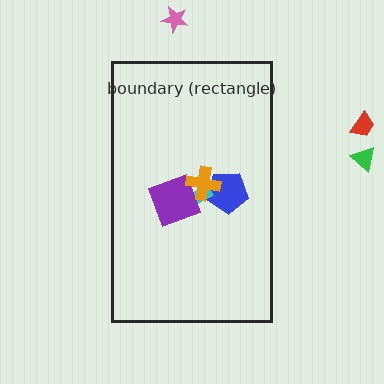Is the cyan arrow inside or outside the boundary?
Inside.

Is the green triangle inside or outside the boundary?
Outside.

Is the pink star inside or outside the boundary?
Outside.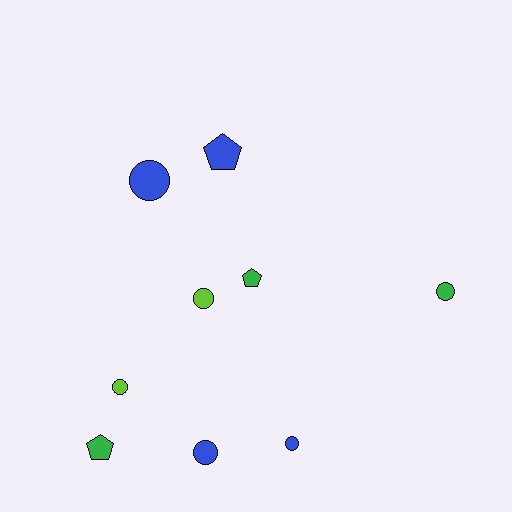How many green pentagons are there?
There are 2 green pentagons.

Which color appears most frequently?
Blue, with 4 objects.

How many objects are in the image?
There are 9 objects.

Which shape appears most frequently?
Circle, with 6 objects.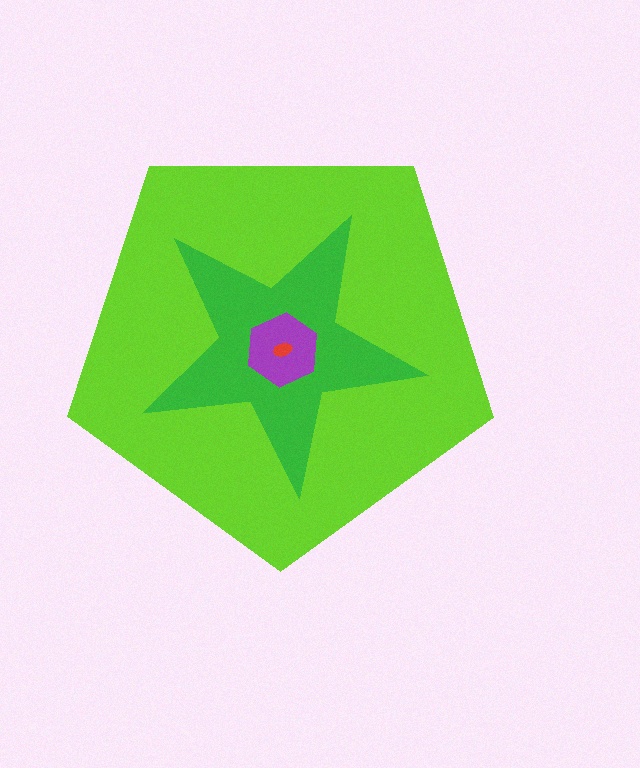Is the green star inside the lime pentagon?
Yes.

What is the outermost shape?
The lime pentagon.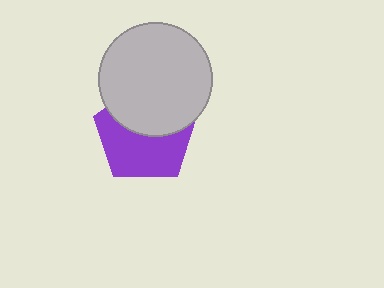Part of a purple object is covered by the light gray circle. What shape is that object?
It is a pentagon.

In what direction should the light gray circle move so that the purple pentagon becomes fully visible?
The light gray circle should move up. That is the shortest direction to clear the overlap and leave the purple pentagon fully visible.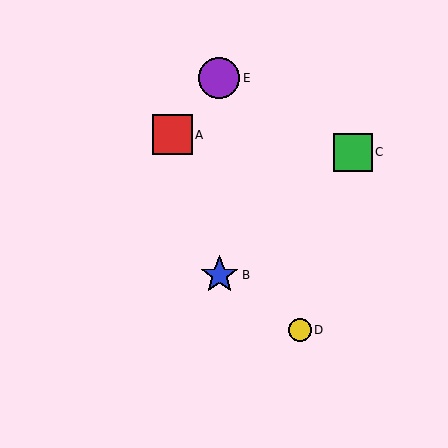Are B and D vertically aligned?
No, B is at x≈219 and D is at x≈300.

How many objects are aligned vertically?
2 objects (B, E) are aligned vertically.